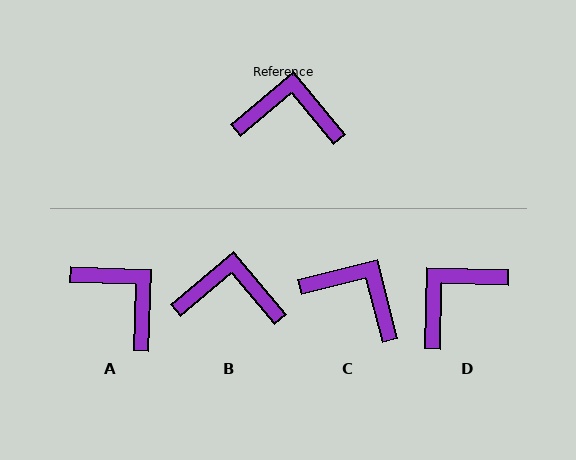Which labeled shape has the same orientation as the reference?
B.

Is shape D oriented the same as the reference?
No, it is off by about 48 degrees.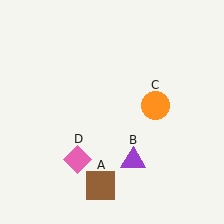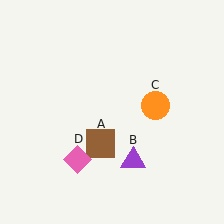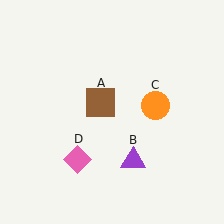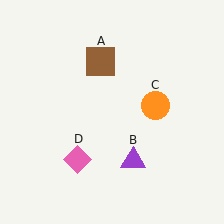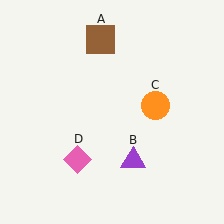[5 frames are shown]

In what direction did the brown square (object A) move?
The brown square (object A) moved up.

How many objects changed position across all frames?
1 object changed position: brown square (object A).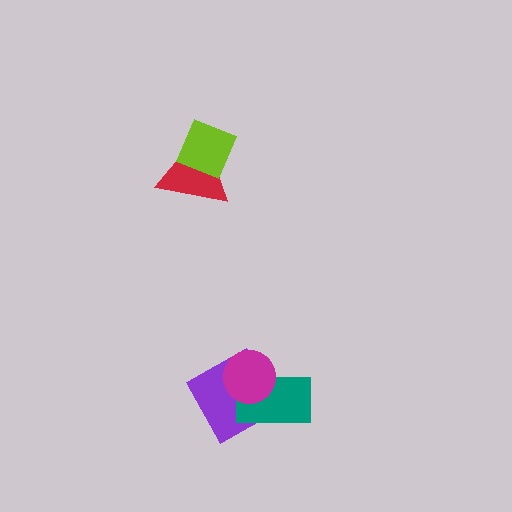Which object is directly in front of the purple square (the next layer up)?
The teal rectangle is directly in front of the purple square.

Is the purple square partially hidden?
Yes, it is partially covered by another shape.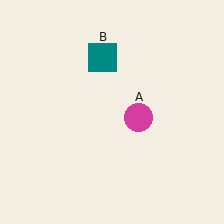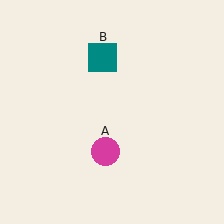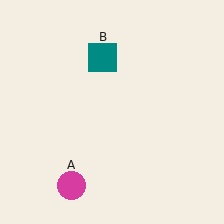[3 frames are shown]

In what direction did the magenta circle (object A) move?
The magenta circle (object A) moved down and to the left.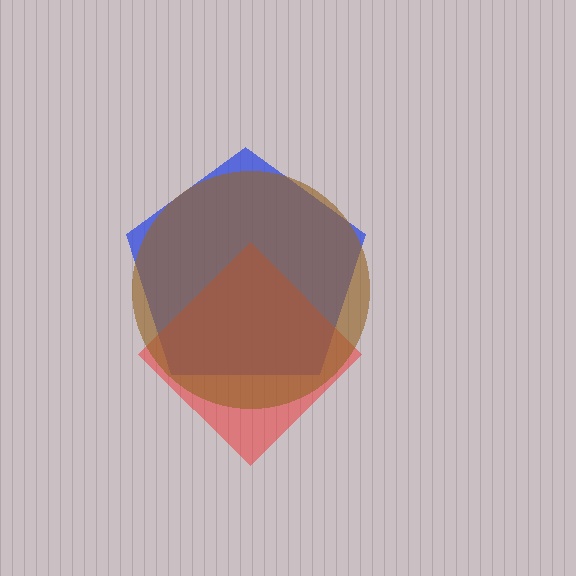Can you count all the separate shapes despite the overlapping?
Yes, there are 3 separate shapes.